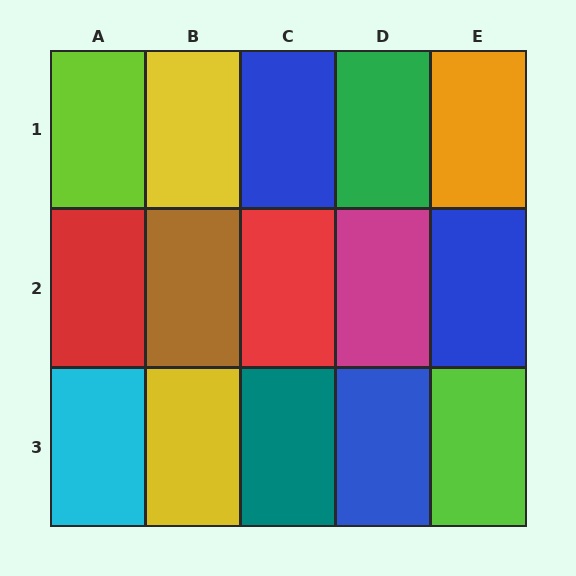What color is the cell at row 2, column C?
Red.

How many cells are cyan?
1 cell is cyan.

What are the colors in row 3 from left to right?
Cyan, yellow, teal, blue, lime.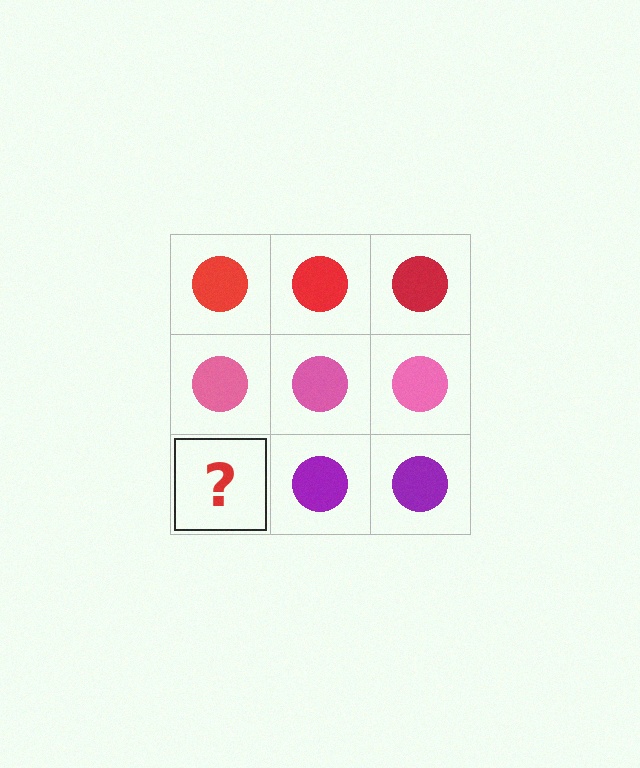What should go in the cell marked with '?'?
The missing cell should contain a purple circle.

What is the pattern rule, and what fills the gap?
The rule is that each row has a consistent color. The gap should be filled with a purple circle.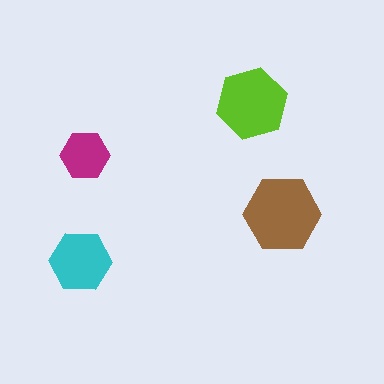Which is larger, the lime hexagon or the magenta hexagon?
The lime one.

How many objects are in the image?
There are 4 objects in the image.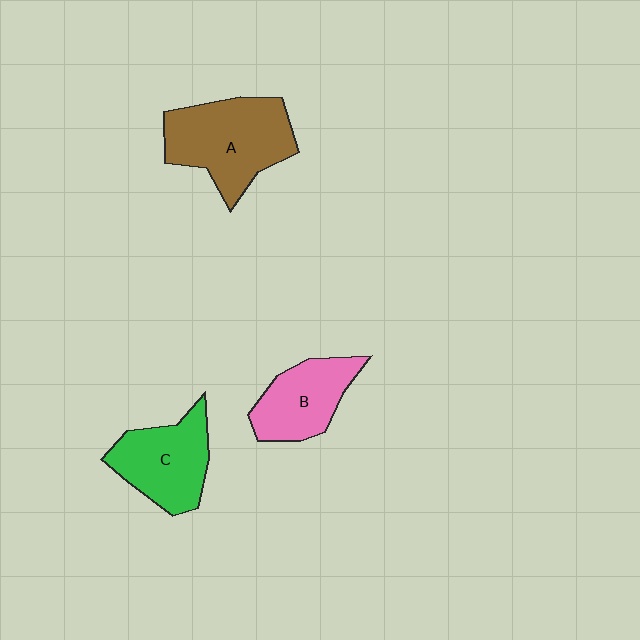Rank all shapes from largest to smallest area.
From largest to smallest: A (brown), C (green), B (pink).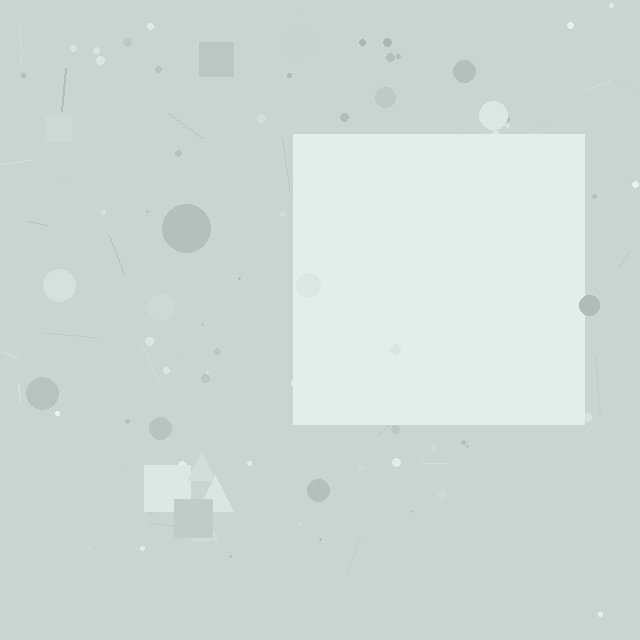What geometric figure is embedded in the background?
A square is embedded in the background.